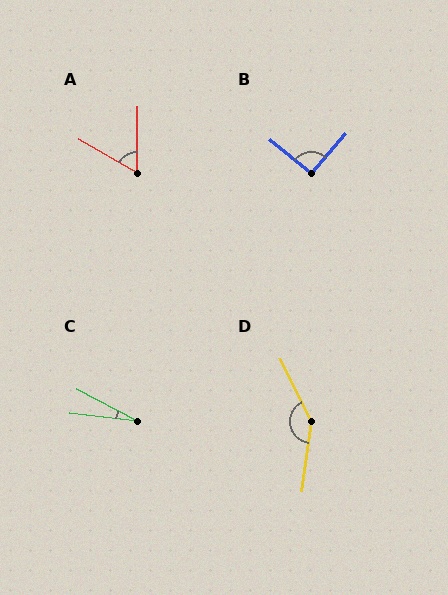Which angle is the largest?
D, at approximately 145 degrees.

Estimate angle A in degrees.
Approximately 60 degrees.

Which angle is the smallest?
C, at approximately 21 degrees.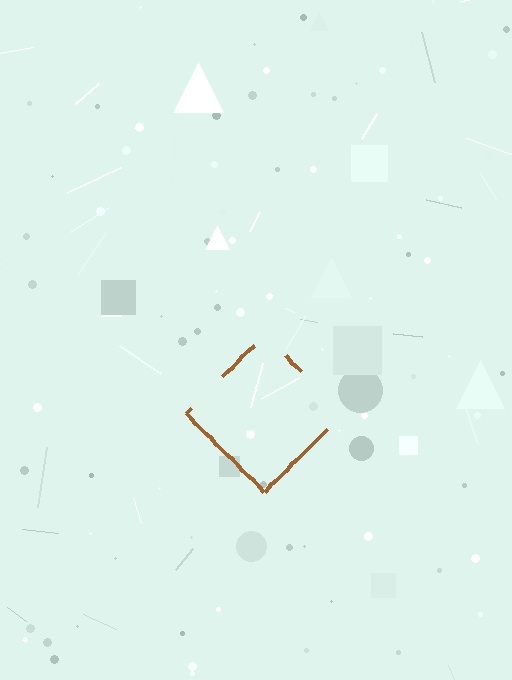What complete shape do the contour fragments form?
The contour fragments form a diamond.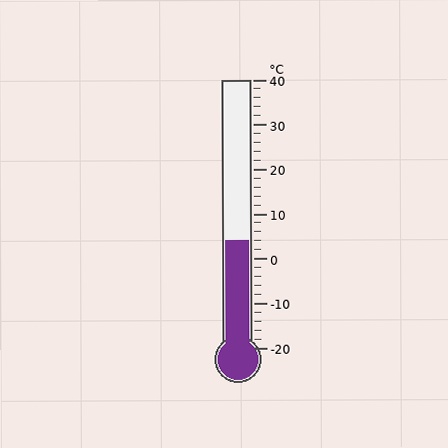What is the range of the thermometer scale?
The thermometer scale ranges from -20°C to 40°C.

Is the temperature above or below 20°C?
The temperature is below 20°C.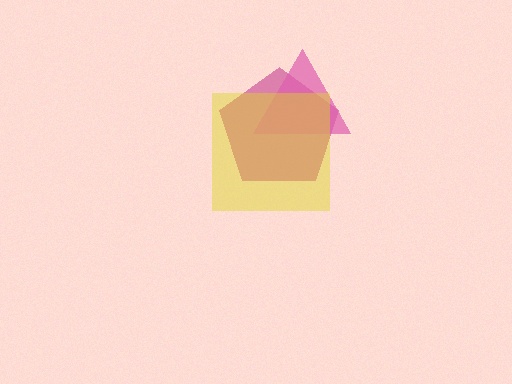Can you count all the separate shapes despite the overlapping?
Yes, there are 3 separate shapes.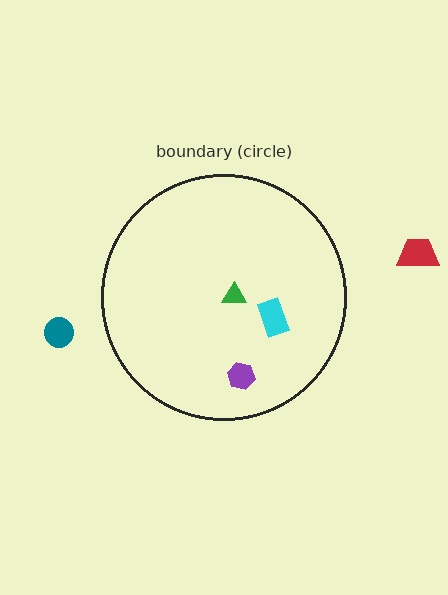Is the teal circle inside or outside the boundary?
Outside.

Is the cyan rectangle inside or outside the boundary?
Inside.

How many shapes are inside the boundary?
3 inside, 2 outside.